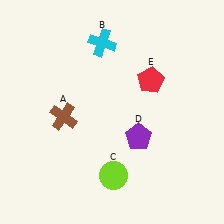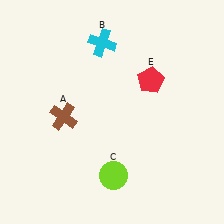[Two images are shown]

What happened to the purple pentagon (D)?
The purple pentagon (D) was removed in Image 2. It was in the bottom-right area of Image 1.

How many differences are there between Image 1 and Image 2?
There is 1 difference between the two images.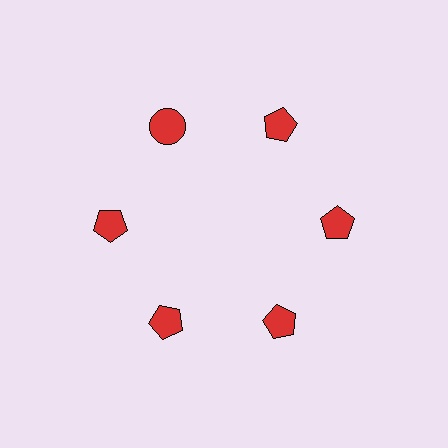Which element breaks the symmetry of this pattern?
The red circle at roughly the 11 o'clock position breaks the symmetry. All other shapes are red pentagons.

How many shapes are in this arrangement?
There are 6 shapes arranged in a ring pattern.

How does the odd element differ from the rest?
It has a different shape: circle instead of pentagon.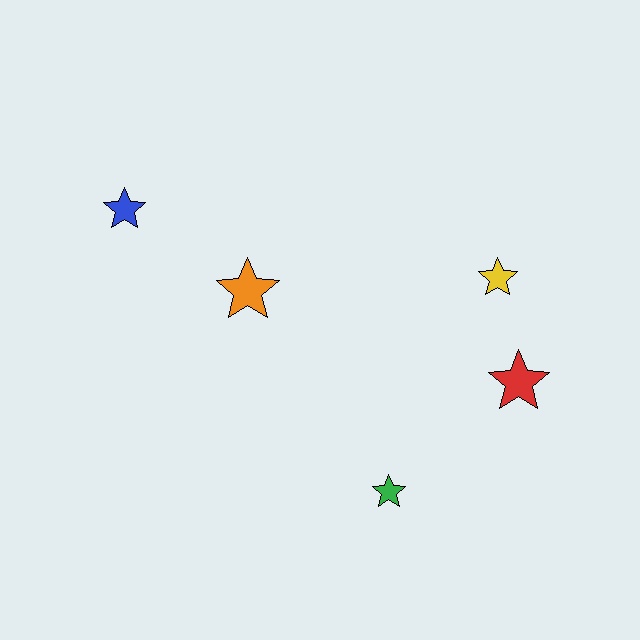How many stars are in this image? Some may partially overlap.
There are 5 stars.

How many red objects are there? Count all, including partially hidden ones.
There is 1 red object.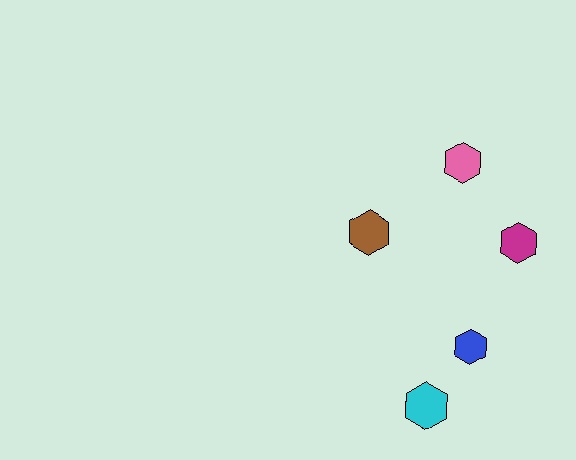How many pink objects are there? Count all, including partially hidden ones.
There is 1 pink object.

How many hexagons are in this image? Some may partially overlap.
There are 5 hexagons.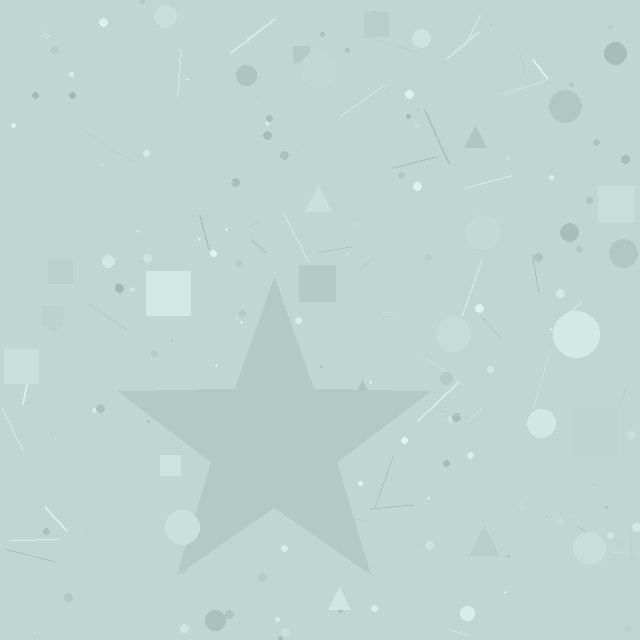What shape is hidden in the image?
A star is hidden in the image.